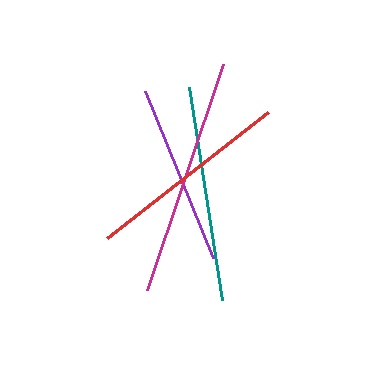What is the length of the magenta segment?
The magenta segment is approximately 239 pixels long.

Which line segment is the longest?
The magenta line is the longest at approximately 239 pixels.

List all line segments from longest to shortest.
From longest to shortest: magenta, teal, red, purple.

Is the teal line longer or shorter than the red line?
The teal line is longer than the red line.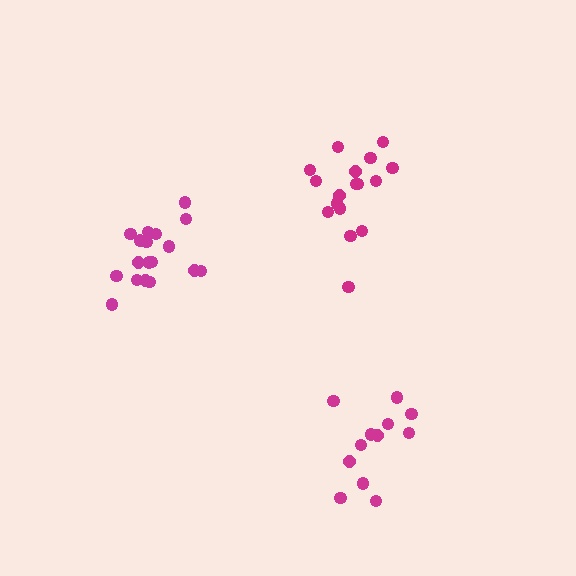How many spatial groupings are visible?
There are 3 spatial groupings.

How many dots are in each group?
Group 1: 18 dots, Group 2: 12 dots, Group 3: 17 dots (47 total).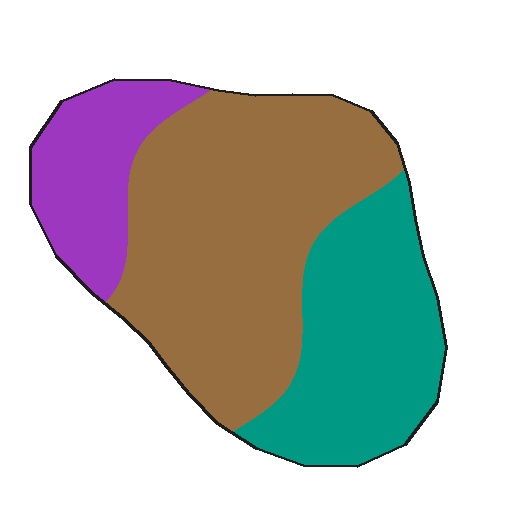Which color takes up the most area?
Brown, at roughly 50%.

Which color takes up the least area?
Purple, at roughly 15%.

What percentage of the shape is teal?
Teal takes up about one third (1/3) of the shape.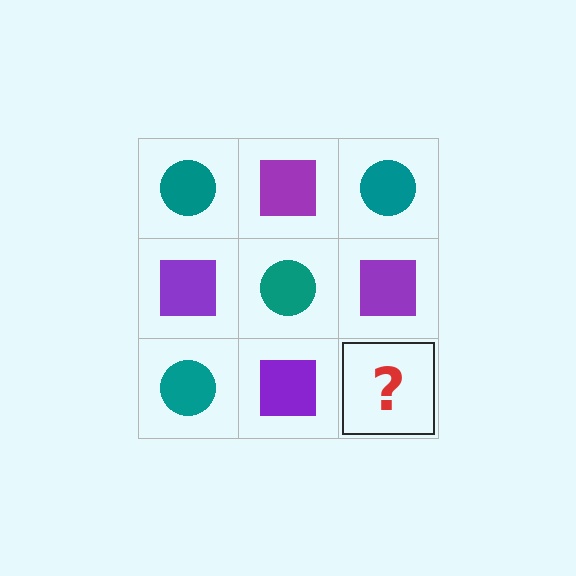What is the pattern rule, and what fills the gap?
The rule is that it alternates teal circle and purple square in a checkerboard pattern. The gap should be filled with a teal circle.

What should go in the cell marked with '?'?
The missing cell should contain a teal circle.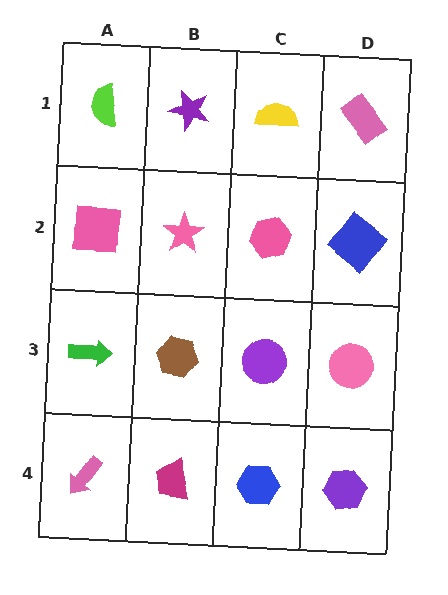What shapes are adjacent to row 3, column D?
A blue diamond (row 2, column D), a purple hexagon (row 4, column D), a purple circle (row 3, column C).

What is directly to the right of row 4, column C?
A purple hexagon.